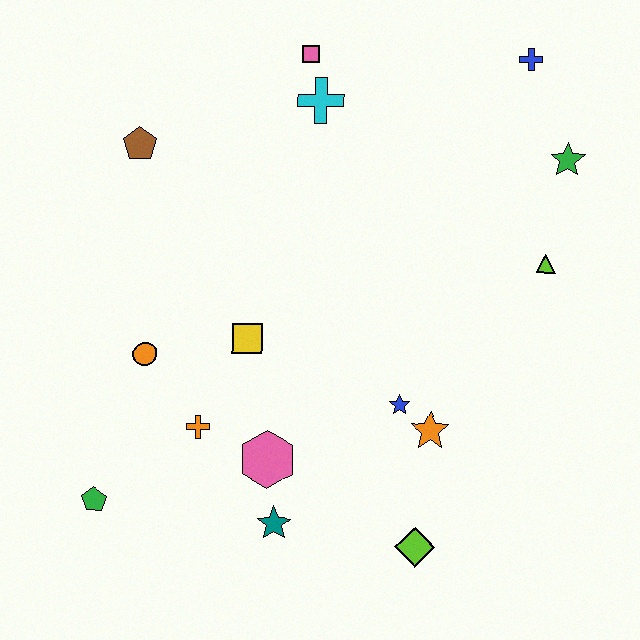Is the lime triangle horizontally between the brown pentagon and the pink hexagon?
No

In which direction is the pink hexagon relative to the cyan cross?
The pink hexagon is below the cyan cross.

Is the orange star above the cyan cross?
No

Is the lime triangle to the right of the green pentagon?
Yes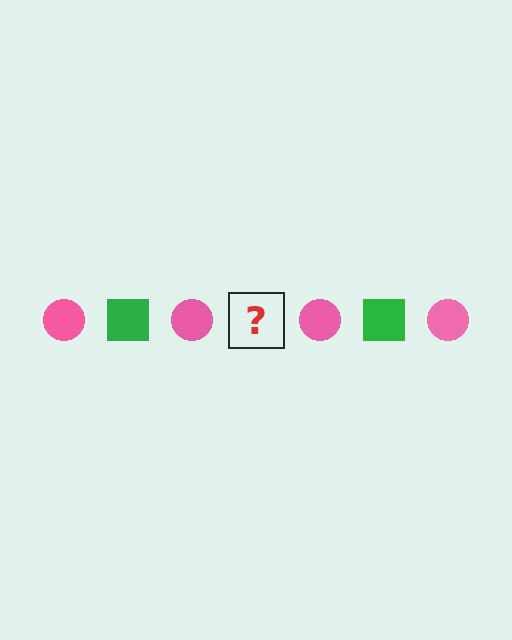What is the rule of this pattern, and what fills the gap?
The rule is that the pattern alternates between pink circle and green square. The gap should be filled with a green square.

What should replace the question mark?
The question mark should be replaced with a green square.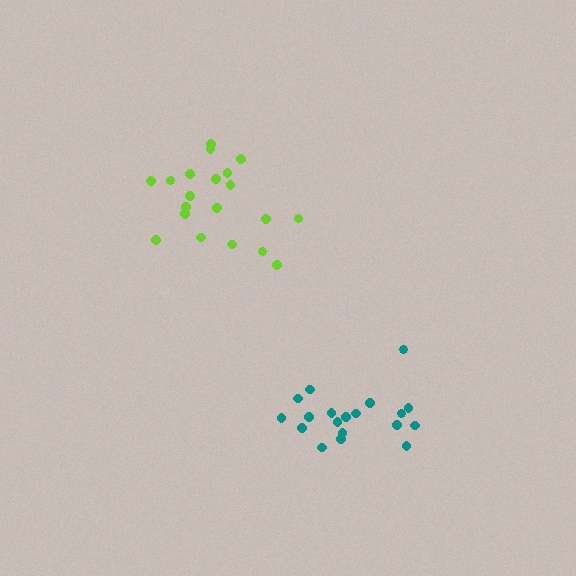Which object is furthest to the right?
The teal cluster is rightmost.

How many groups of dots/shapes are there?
There are 2 groups.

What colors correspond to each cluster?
The clusters are colored: teal, lime.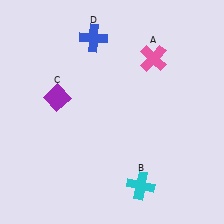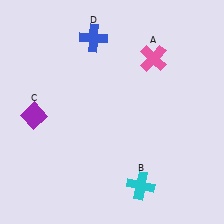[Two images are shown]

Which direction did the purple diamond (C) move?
The purple diamond (C) moved left.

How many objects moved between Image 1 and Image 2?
1 object moved between the two images.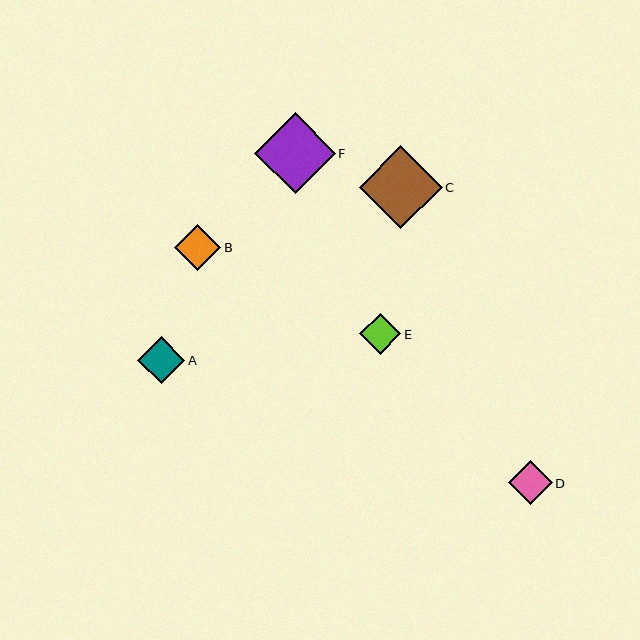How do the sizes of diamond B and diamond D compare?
Diamond B and diamond D are approximately the same size.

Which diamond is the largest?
Diamond C is the largest with a size of approximately 83 pixels.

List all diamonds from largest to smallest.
From largest to smallest: C, F, A, B, D, E.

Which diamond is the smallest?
Diamond E is the smallest with a size of approximately 41 pixels.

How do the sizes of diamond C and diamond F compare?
Diamond C and diamond F are approximately the same size.